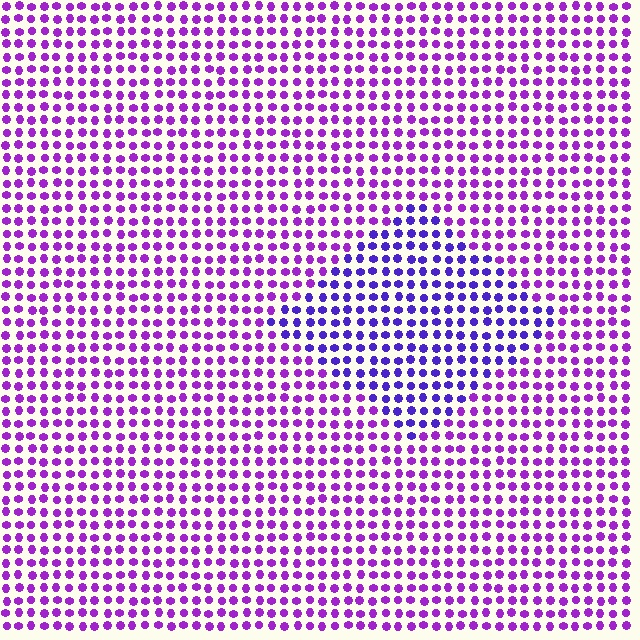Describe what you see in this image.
The image is filled with small purple elements in a uniform arrangement. A diamond-shaped region is visible where the elements are tinted to a slightly different hue, forming a subtle color boundary.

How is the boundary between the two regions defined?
The boundary is defined purely by a slight shift in hue (about 30 degrees). Spacing, size, and orientation are identical on both sides.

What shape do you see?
I see a diamond.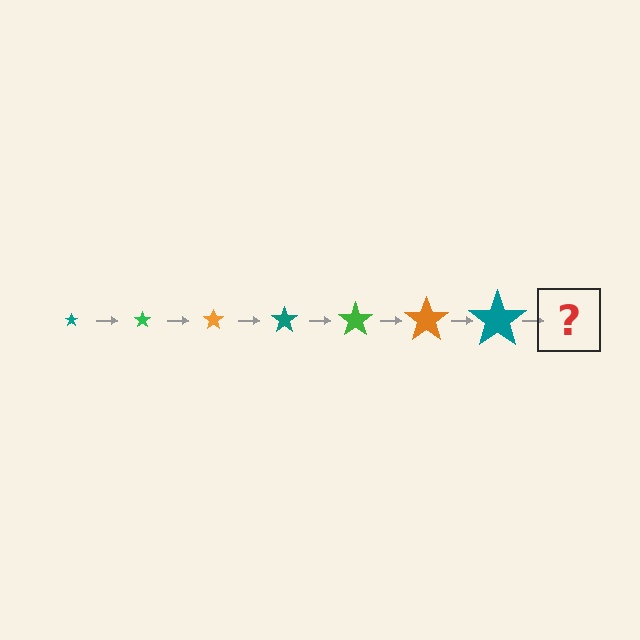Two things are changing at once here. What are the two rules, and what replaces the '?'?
The two rules are that the star grows larger each step and the color cycles through teal, green, and orange. The '?' should be a green star, larger than the previous one.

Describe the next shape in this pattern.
It should be a green star, larger than the previous one.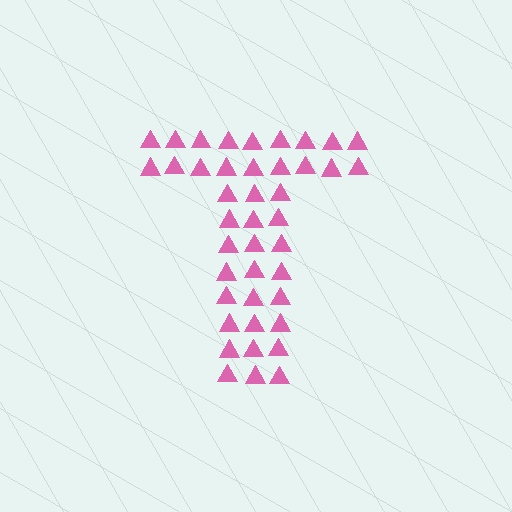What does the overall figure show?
The overall figure shows the letter T.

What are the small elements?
The small elements are triangles.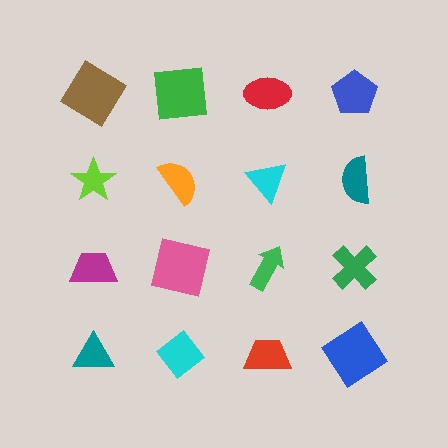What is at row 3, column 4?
A green cross.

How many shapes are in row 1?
4 shapes.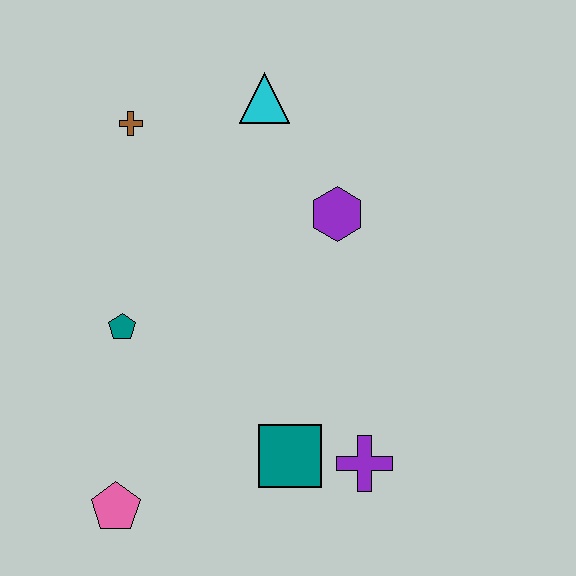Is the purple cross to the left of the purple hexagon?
No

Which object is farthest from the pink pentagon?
The cyan triangle is farthest from the pink pentagon.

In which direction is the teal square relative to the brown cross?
The teal square is below the brown cross.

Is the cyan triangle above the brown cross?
Yes